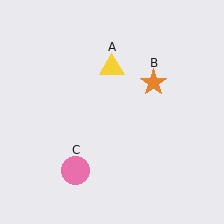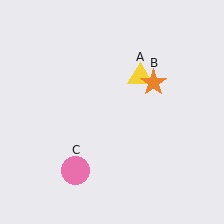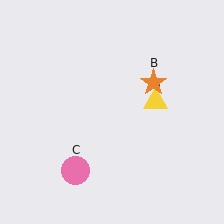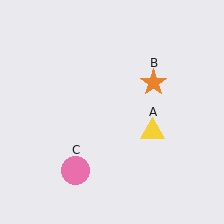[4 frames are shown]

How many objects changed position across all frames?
1 object changed position: yellow triangle (object A).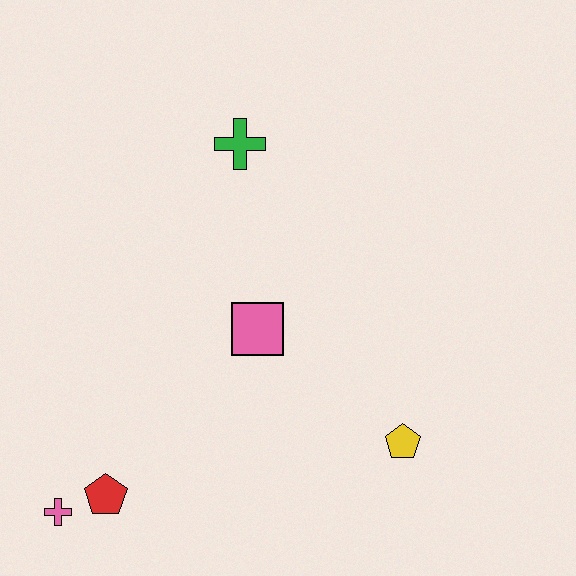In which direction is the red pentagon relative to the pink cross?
The red pentagon is to the right of the pink cross.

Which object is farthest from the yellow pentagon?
The pink cross is farthest from the yellow pentagon.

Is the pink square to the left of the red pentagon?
No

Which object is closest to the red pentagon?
The pink cross is closest to the red pentagon.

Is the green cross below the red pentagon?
No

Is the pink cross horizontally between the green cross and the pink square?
No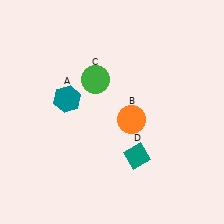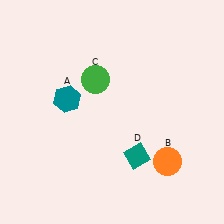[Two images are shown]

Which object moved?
The orange circle (B) moved down.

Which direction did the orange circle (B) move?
The orange circle (B) moved down.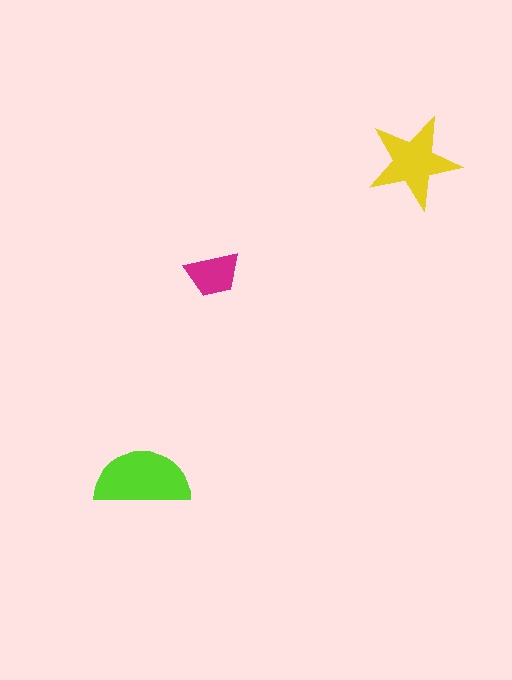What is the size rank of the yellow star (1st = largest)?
2nd.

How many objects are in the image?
There are 3 objects in the image.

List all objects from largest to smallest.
The lime semicircle, the yellow star, the magenta trapezoid.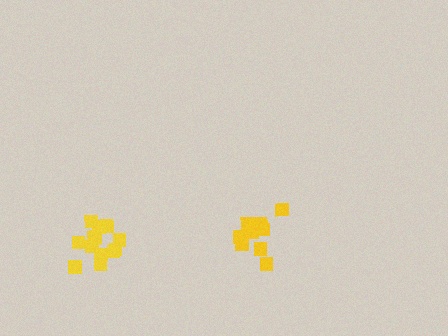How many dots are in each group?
Group 1: 13 dots, Group 2: 9 dots (22 total).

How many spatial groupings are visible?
There are 2 spatial groupings.